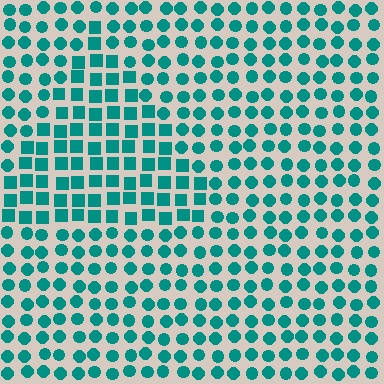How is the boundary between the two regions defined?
The boundary is defined by a change in element shape: squares inside vs. circles outside. All elements share the same color and spacing.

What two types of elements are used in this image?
The image uses squares inside the triangle region and circles outside it.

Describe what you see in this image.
The image is filled with small teal elements arranged in a uniform grid. A triangle-shaped region contains squares, while the surrounding area contains circles. The boundary is defined purely by the change in element shape.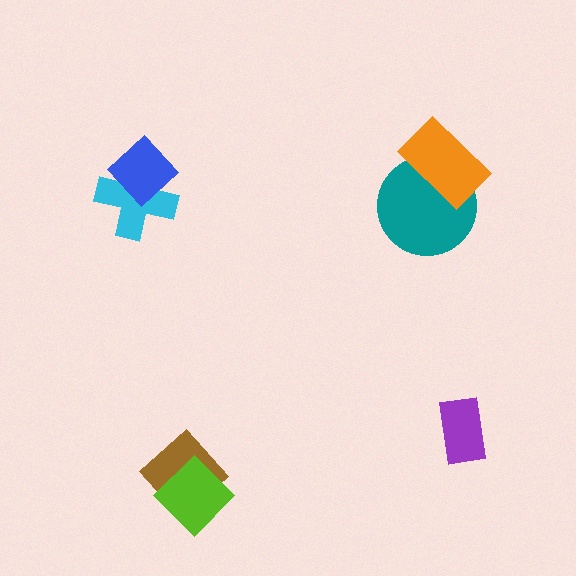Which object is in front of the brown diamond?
The lime diamond is in front of the brown diamond.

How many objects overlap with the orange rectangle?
1 object overlaps with the orange rectangle.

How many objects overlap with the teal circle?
1 object overlaps with the teal circle.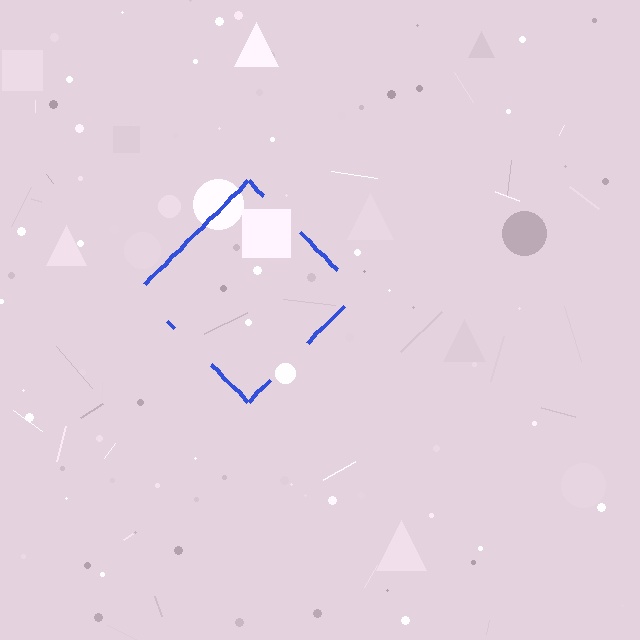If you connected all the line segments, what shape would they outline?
They would outline a diamond.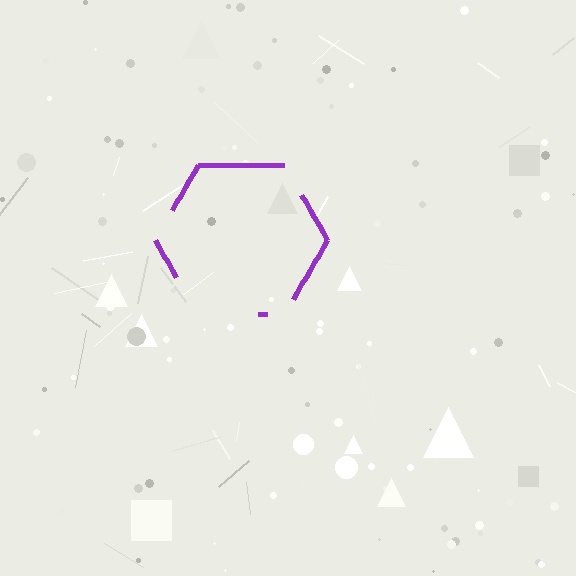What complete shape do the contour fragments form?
The contour fragments form a hexagon.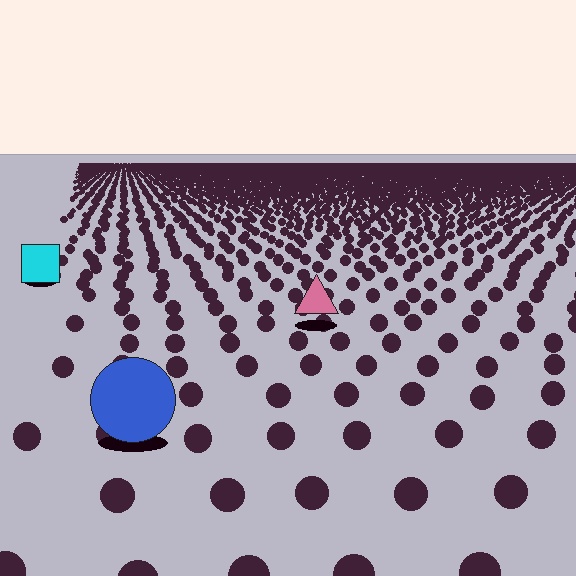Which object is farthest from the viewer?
The cyan square is farthest from the viewer. It appears smaller and the ground texture around it is denser.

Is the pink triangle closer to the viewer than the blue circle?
No. The blue circle is closer — you can tell from the texture gradient: the ground texture is coarser near it.